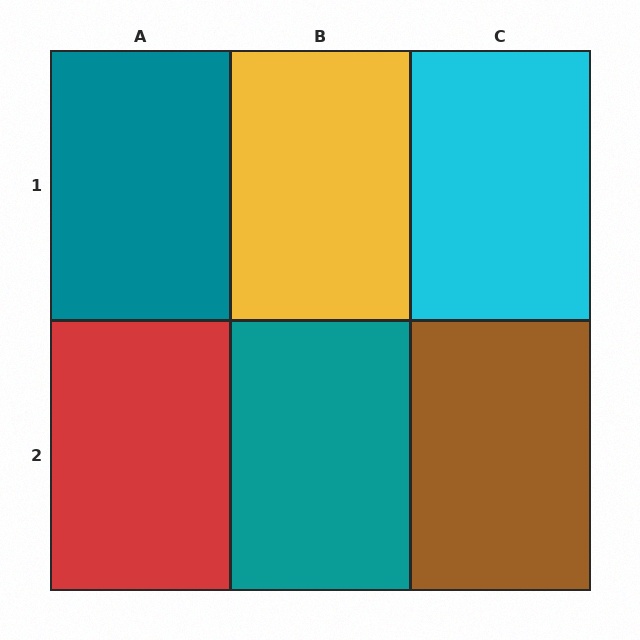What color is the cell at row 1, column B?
Yellow.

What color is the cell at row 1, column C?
Cyan.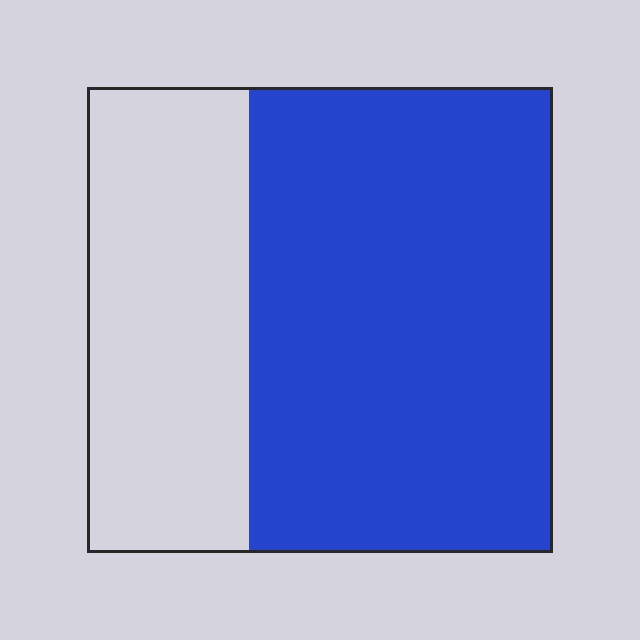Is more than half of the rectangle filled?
Yes.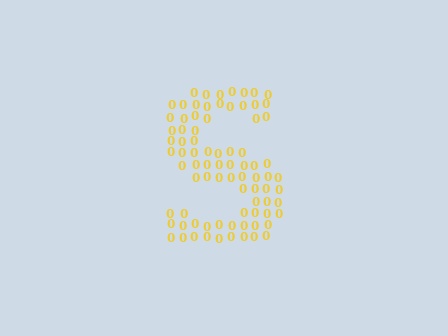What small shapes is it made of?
It is made of small digit 0's.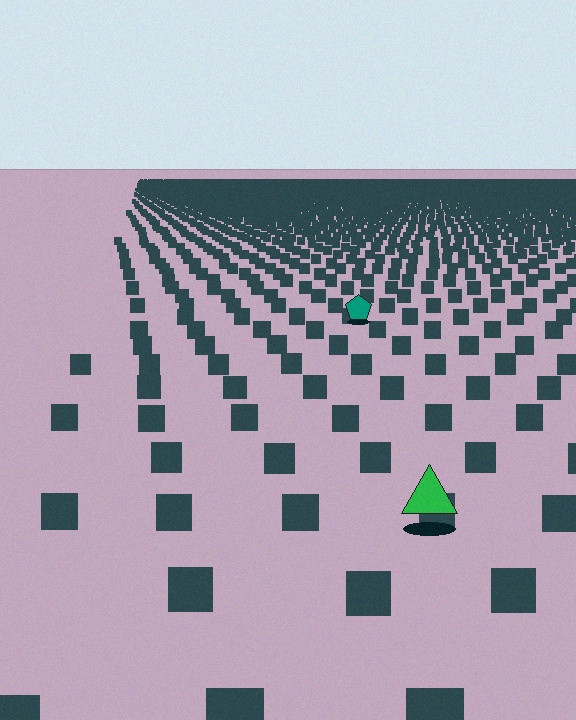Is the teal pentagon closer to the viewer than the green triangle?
No. The green triangle is closer — you can tell from the texture gradient: the ground texture is coarser near it.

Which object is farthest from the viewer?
The teal pentagon is farthest from the viewer. It appears smaller and the ground texture around it is denser.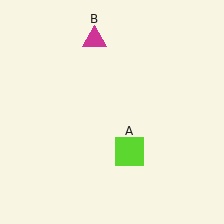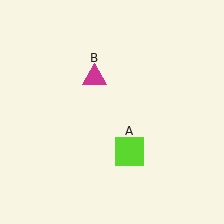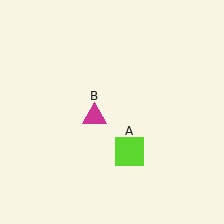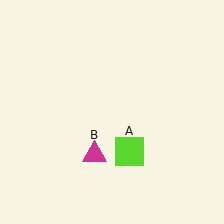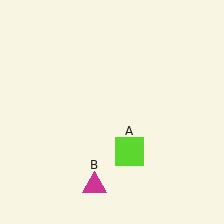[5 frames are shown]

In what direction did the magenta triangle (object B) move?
The magenta triangle (object B) moved down.